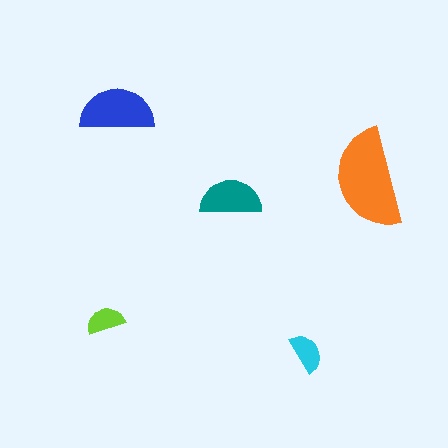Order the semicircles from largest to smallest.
the orange one, the blue one, the teal one, the cyan one, the lime one.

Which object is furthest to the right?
The orange semicircle is rightmost.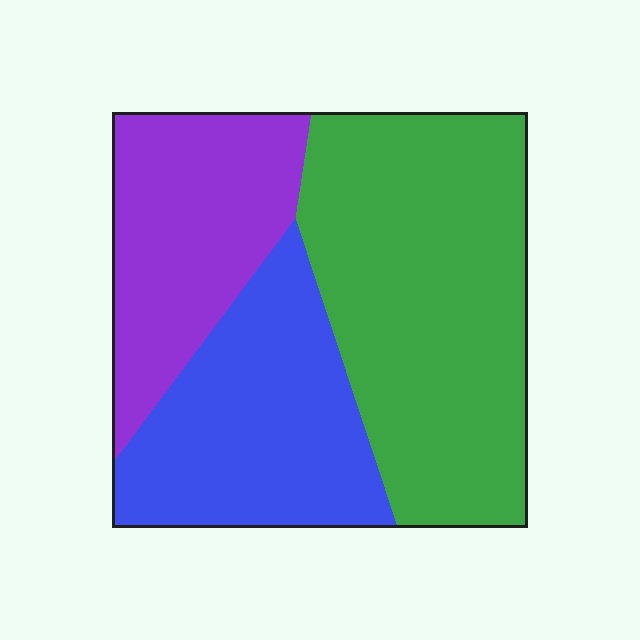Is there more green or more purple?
Green.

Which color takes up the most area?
Green, at roughly 45%.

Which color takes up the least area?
Purple, at roughly 25%.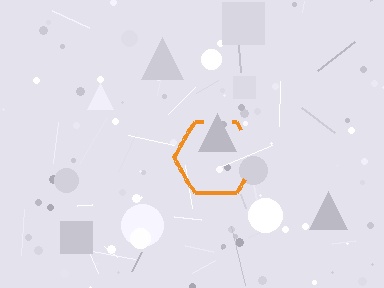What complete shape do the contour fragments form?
The contour fragments form a hexagon.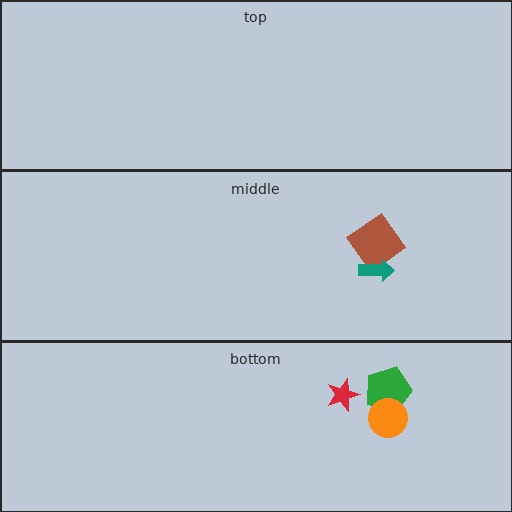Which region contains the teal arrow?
The middle region.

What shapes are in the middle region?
The brown diamond, the teal arrow.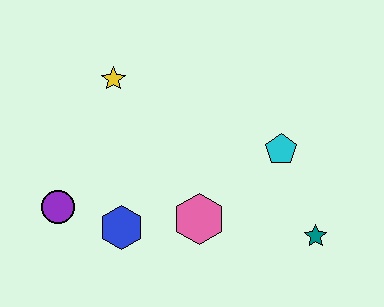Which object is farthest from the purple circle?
The teal star is farthest from the purple circle.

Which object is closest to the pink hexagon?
The blue hexagon is closest to the pink hexagon.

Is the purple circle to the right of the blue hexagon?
No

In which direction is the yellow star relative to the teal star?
The yellow star is to the left of the teal star.